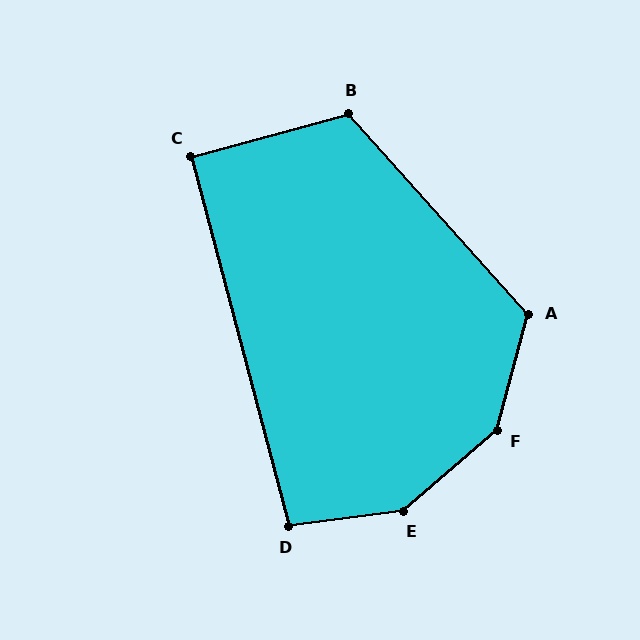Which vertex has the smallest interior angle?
C, at approximately 90 degrees.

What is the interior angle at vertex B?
Approximately 117 degrees (obtuse).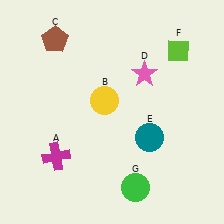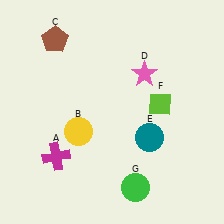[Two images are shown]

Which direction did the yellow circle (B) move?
The yellow circle (B) moved down.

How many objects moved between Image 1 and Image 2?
2 objects moved between the two images.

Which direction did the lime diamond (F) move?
The lime diamond (F) moved down.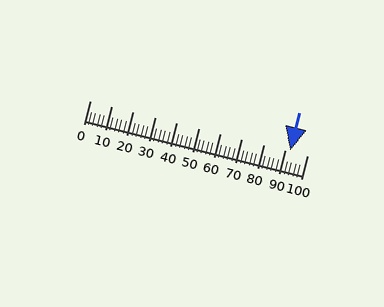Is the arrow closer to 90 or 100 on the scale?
The arrow is closer to 90.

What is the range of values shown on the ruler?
The ruler shows values from 0 to 100.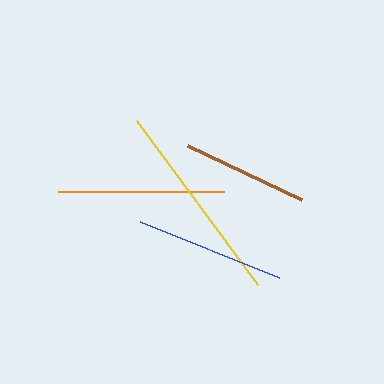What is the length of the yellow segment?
The yellow segment is approximately 204 pixels long.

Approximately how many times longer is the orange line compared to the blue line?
The orange line is approximately 1.1 times the length of the blue line.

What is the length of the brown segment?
The brown segment is approximately 126 pixels long.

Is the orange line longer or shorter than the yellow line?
The yellow line is longer than the orange line.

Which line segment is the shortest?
The brown line is the shortest at approximately 126 pixels.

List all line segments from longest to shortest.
From longest to shortest: yellow, orange, blue, brown.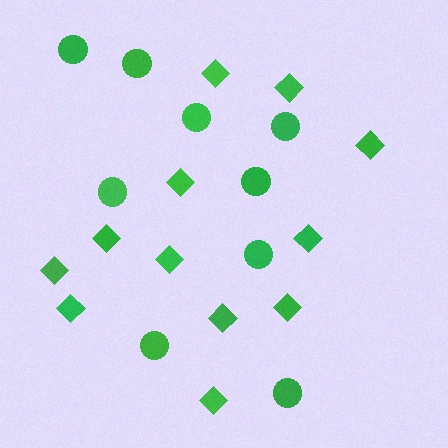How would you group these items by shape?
There are 2 groups: one group of circles (9) and one group of diamonds (12).